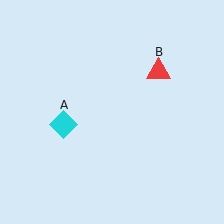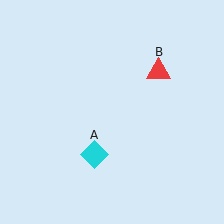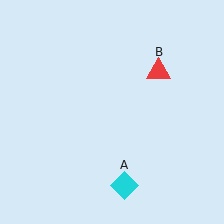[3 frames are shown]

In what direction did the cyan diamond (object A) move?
The cyan diamond (object A) moved down and to the right.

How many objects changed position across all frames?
1 object changed position: cyan diamond (object A).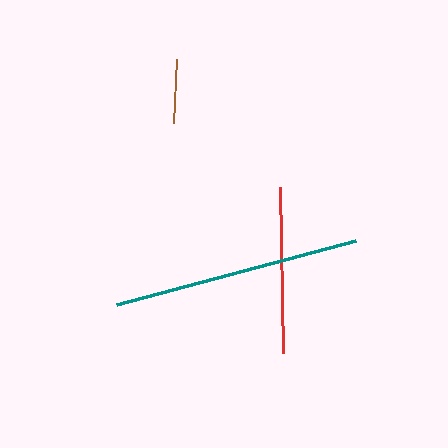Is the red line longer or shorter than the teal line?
The teal line is longer than the red line.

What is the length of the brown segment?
The brown segment is approximately 64 pixels long.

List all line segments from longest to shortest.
From longest to shortest: teal, red, brown.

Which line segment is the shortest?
The brown line is the shortest at approximately 64 pixels.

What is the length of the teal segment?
The teal segment is approximately 247 pixels long.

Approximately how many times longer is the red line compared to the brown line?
The red line is approximately 2.6 times the length of the brown line.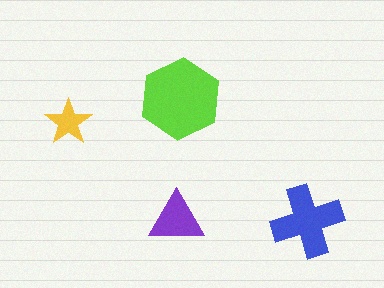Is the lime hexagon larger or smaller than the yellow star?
Larger.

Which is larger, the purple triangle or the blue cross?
The blue cross.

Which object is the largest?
The lime hexagon.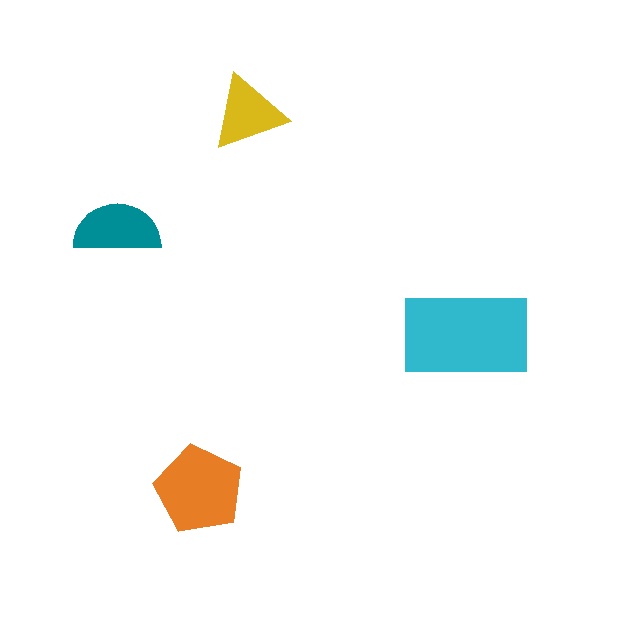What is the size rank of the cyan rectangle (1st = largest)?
1st.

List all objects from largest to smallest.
The cyan rectangle, the orange pentagon, the teal semicircle, the yellow triangle.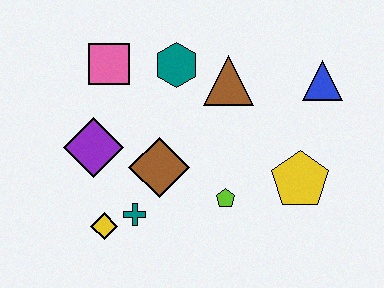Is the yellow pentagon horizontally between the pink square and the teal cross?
No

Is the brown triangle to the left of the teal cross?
No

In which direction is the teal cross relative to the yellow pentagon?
The teal cross is to the left of the yellow pentagon.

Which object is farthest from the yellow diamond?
The blue triangle is farthest from the yellow diamond.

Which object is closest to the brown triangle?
The teal hexagon is closest to the brown triangle.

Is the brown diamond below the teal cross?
No